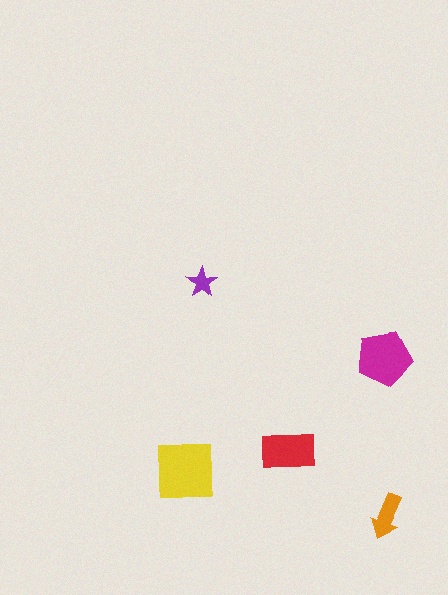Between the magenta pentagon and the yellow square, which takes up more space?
The yellow square.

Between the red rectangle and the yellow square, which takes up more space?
The yellow square.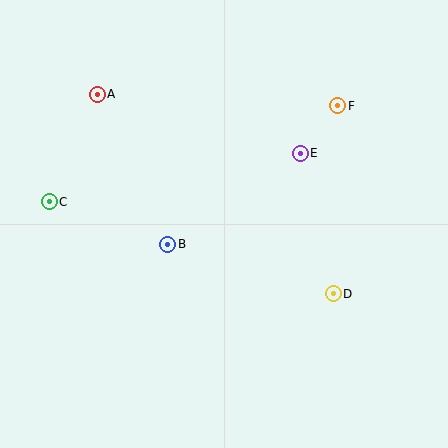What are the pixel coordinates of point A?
Point A is at (97, 94).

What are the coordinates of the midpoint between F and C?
The midpoint between F and C is at (194, 154).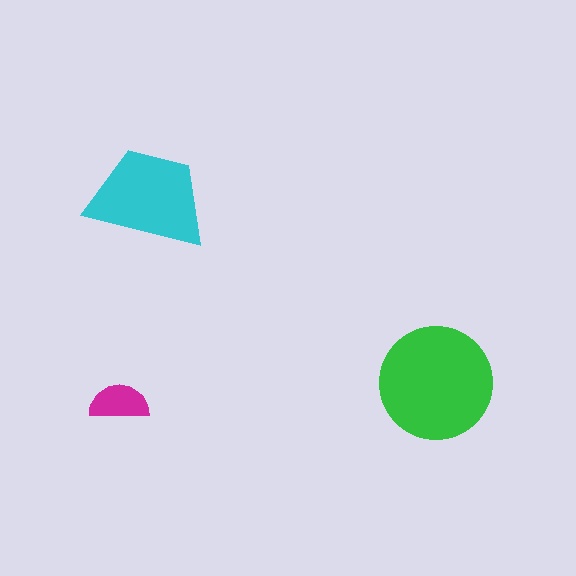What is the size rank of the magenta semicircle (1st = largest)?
3rd.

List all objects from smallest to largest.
The magenta semicircle, the cyan trapezoid, the green circle.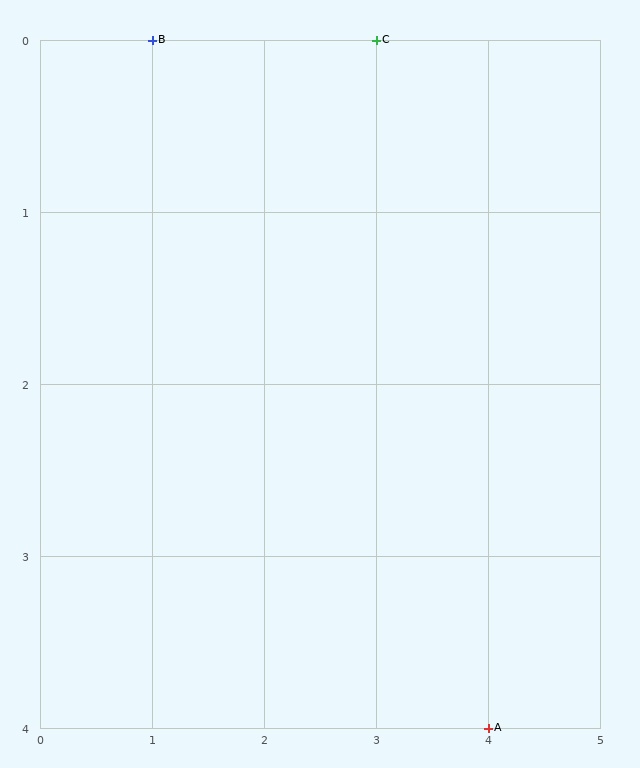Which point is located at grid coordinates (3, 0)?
Point C is at (3, 0).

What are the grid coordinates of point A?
Point A is at grid coordinates (4, 4).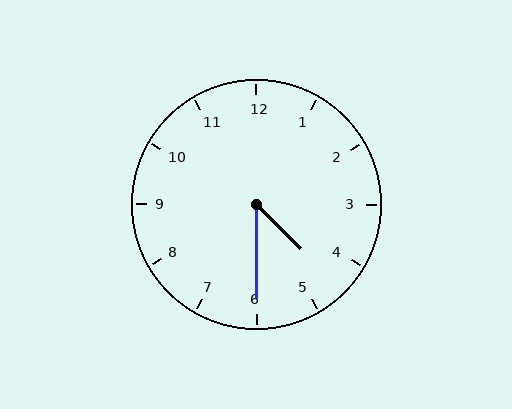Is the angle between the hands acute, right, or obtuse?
It is acute.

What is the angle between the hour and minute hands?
Approximately 45 degrees.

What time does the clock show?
4:30.